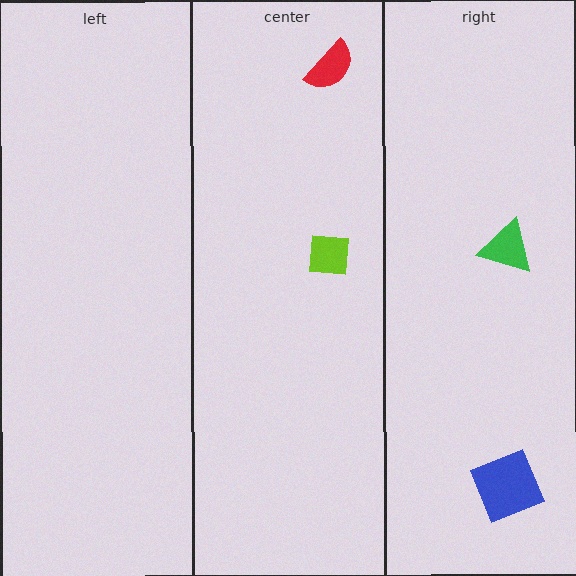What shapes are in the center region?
The red semicircle, the lime square.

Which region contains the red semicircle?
The center region.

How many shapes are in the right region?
2.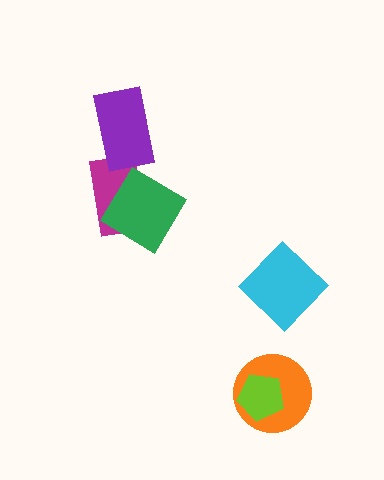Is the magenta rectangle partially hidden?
Yes, it is partially covered by another shape.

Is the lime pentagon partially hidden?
No, no other shape covers it.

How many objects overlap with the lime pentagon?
1 object overlaps with the lime pentagon.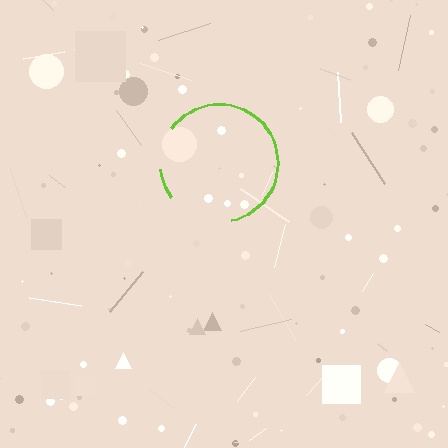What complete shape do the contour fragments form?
The contour fragments form a circle.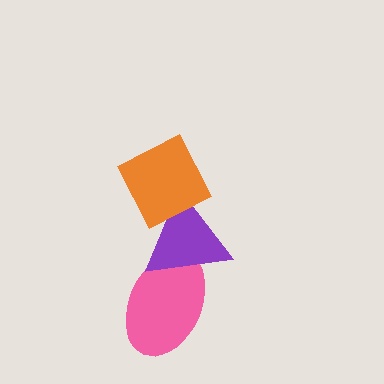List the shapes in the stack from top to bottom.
From top to bottom: the orange diamond, the purple triangle, the pink ellipse.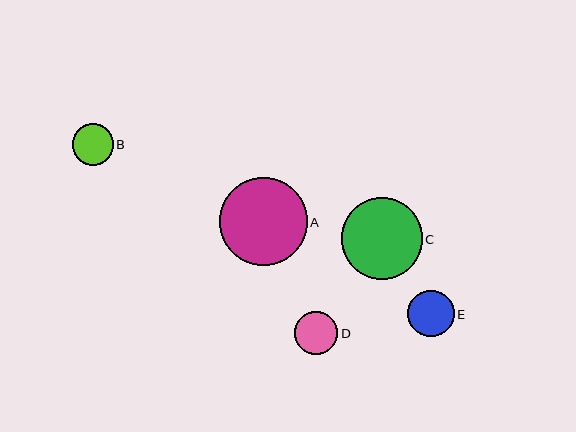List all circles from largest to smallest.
From largest to smallest: A, C, E, D, B.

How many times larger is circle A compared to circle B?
Circle A is approximately 2.1 times the size of circle B.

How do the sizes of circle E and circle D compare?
Circle E and circle D are approximately the same size.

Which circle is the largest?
Circle A is the largest with a size of approximately 88 pixels.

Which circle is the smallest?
Circle B is the smallest with a size of approximately 41 pixels.